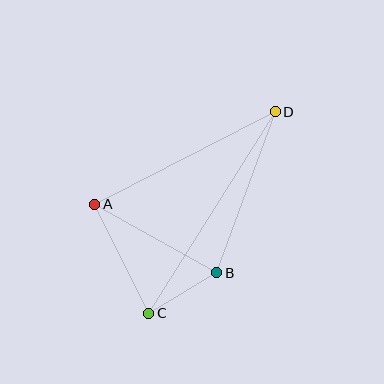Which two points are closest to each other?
Points B and C are closest to each other.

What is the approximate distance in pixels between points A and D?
The distance between A and D is approximately 203 pixels.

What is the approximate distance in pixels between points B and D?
The distance between B and D is approximately 171 pixels.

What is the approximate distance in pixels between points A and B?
The distance between A and B is approximately 140 pixels.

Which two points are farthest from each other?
Points C and D are farthest from each other.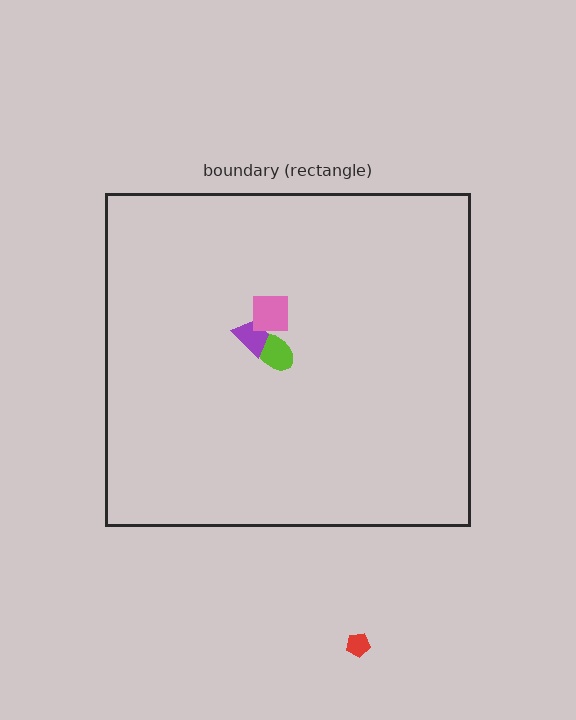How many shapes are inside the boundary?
3 inside, 1 outside.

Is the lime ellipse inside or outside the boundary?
Inside.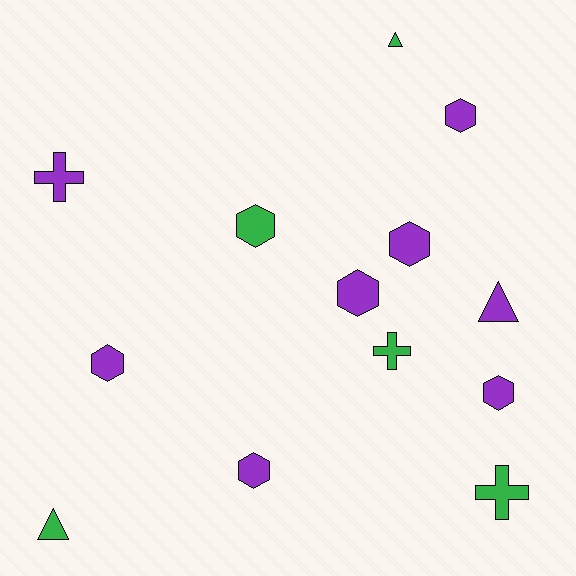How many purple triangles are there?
There is 1 purple triangle.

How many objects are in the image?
There are 13 objects.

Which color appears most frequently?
Purple, with 8 objects.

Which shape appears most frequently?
Hexagon, with 7 objects.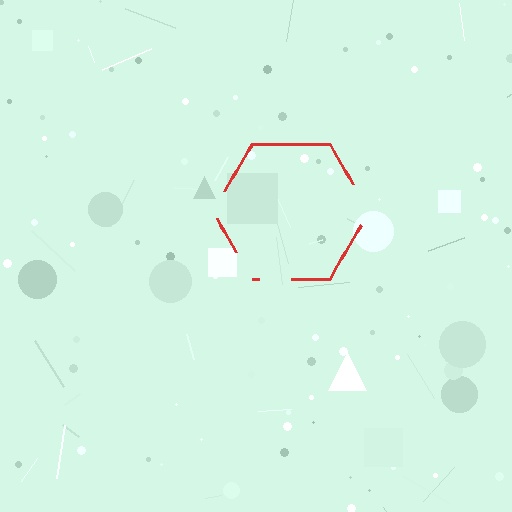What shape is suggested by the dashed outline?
The dashed outline suggests a hexagon.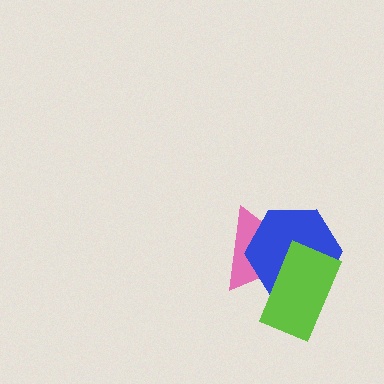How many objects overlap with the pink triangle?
2 objects overlap with the pink triangle.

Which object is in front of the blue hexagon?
The lime rectangle is in front of the blue hexagon.